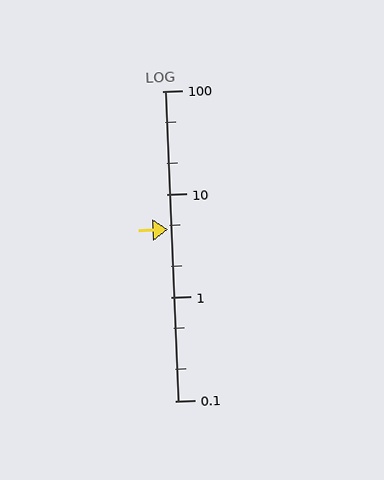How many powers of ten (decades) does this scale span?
The scale spans 3 decades, from 0.1 to 100.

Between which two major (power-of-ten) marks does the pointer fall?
The pointer is between 1 and 10.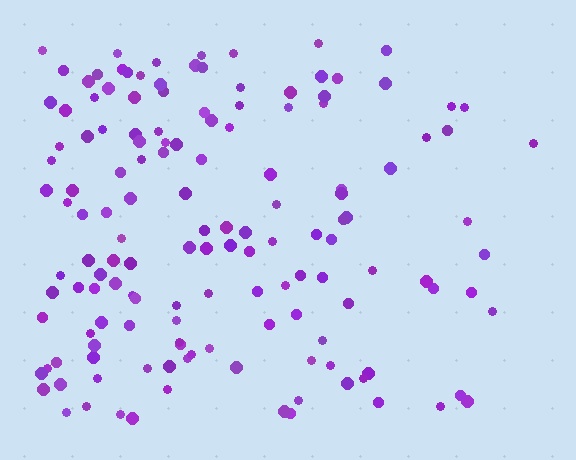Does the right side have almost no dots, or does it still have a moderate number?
Still a moderate number, just noticeably fewer than the left.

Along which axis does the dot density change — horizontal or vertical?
Horizontal.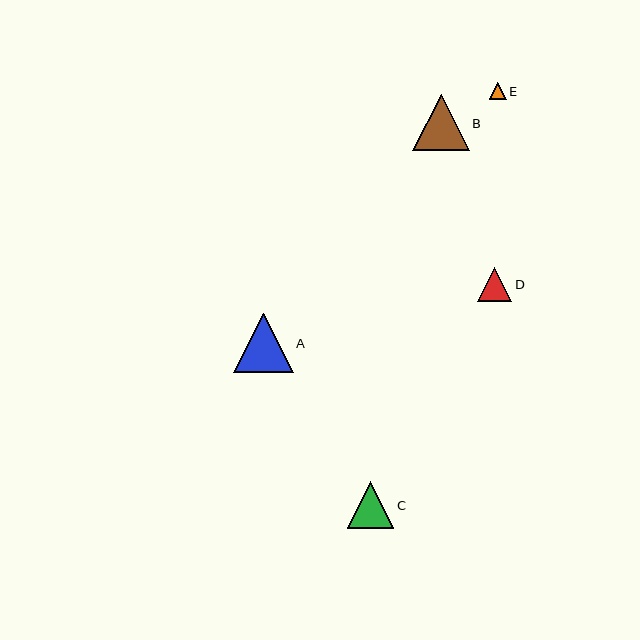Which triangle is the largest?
Triangle A is the largest with a size of approximately 59 pixels.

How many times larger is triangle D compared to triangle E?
Triangle D is approximately 2.0 times the size of triangle E.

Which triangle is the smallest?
Triangle E is the smallest with a size of approximately 17 pixels.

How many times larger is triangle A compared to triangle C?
Triangle A is approximately 1.3 times the size of triangle C.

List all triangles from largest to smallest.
From largest to smallest: A, B, C, D, E.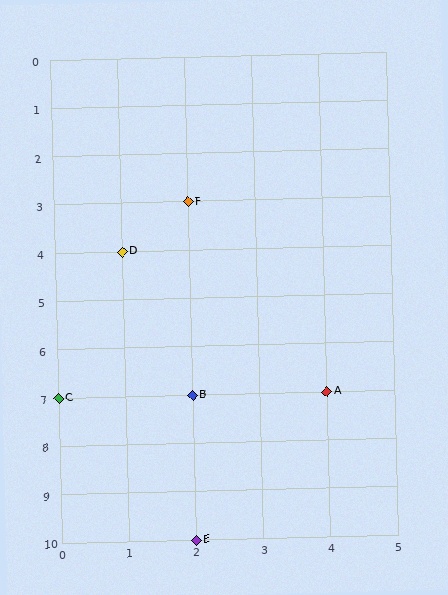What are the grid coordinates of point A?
Point A is at grid coordinates (4, 7).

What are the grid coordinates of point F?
Point F is at grid coordinates (2, 3).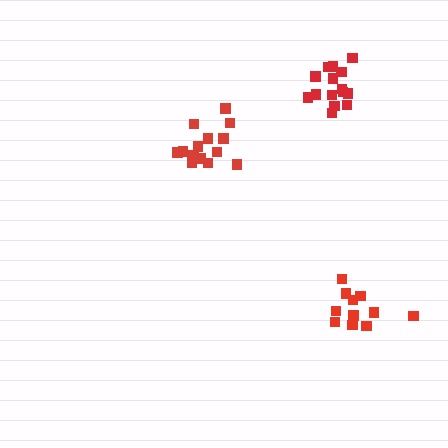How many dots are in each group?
Group 1: 11 dots, Group 2: 14 dots, Group 3: 15 dots (40 total).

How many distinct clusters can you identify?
There are 3 distinct clusters.